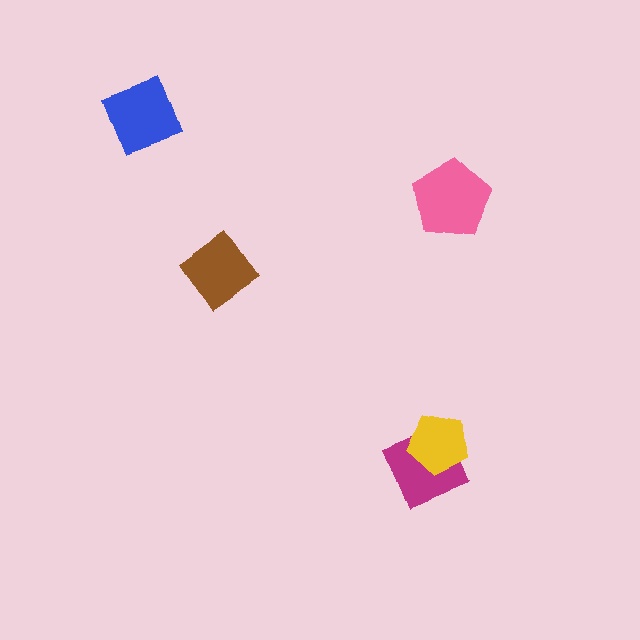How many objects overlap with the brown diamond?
0 objects overlap with the brown diamond.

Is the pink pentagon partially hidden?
No, no other shape covers it.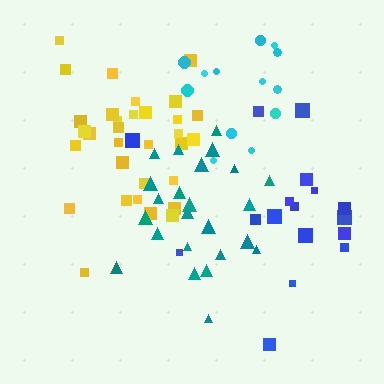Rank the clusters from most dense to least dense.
yellow, teal, blue, cyan.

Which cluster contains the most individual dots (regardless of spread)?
Yellow (32).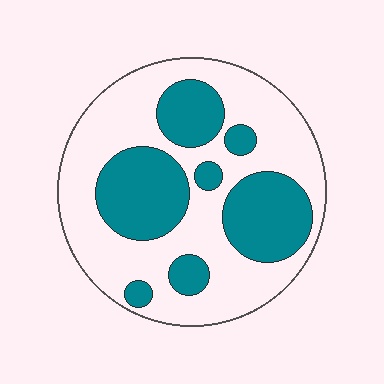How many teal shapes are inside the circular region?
7.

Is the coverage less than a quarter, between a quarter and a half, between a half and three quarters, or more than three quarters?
Between a quarter and a half.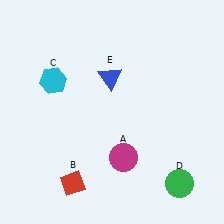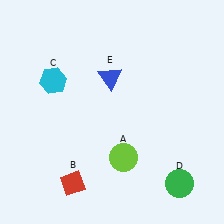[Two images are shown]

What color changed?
The circle (A) changed from magenta in Image 1 to lime in Image 2.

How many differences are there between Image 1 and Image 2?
There is 1 difference between the two images.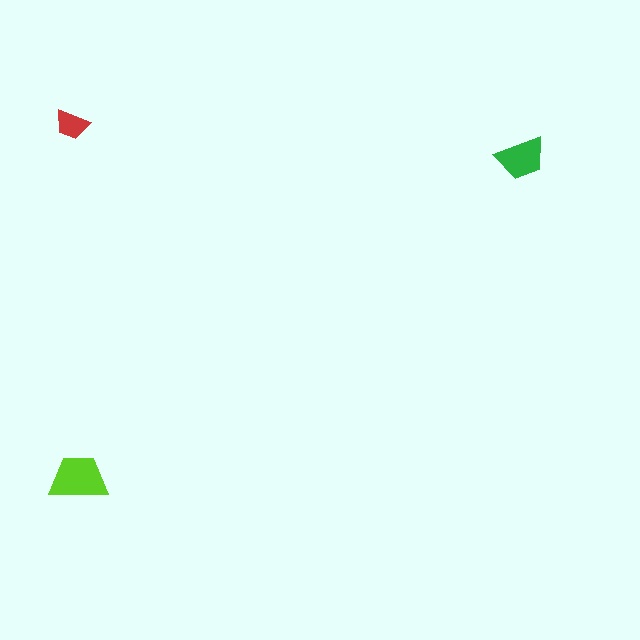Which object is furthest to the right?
The green trapezoid is rightmost.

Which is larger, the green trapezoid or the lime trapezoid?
The lime one.